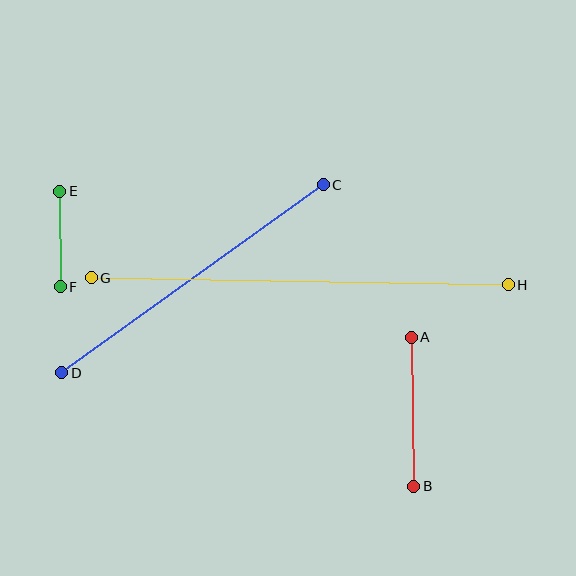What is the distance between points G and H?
The distance is approximately 417 pixels.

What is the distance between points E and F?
The distance is approximately 96 pixels.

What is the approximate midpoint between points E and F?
The midpoint is at approximately (60, 239) pixels.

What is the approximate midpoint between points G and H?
The midpoint is at approximately (300, 281) pixels.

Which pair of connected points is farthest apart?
Points G and H are farthest apart.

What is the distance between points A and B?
The distance is approximately 149 pixels.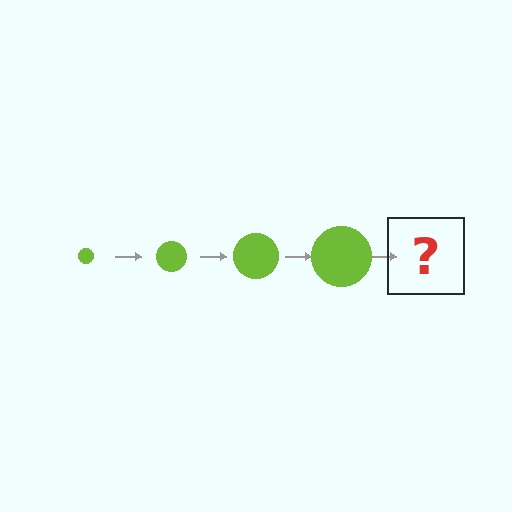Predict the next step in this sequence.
The next step is a lime circle, larger than the previous one.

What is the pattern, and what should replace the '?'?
The pattern is that the circle gets progressively larger each step. The '?' should be a lime circle, larger than the previous one.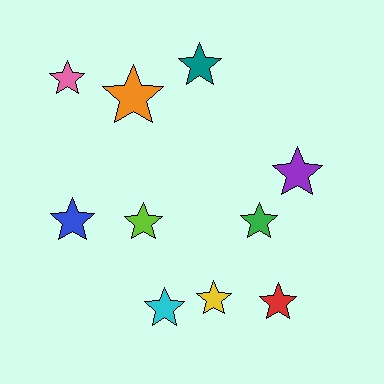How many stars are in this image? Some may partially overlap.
There are 10 stars.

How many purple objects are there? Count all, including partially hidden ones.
There is 1 purple object.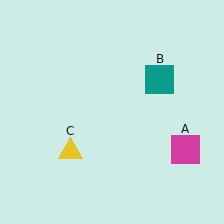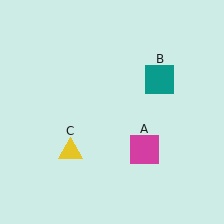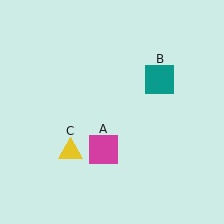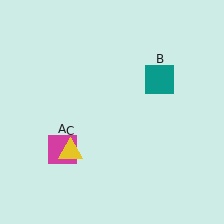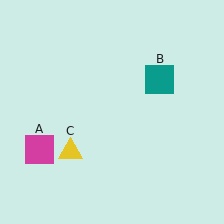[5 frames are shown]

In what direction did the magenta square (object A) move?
The magenta square (object A) moved left.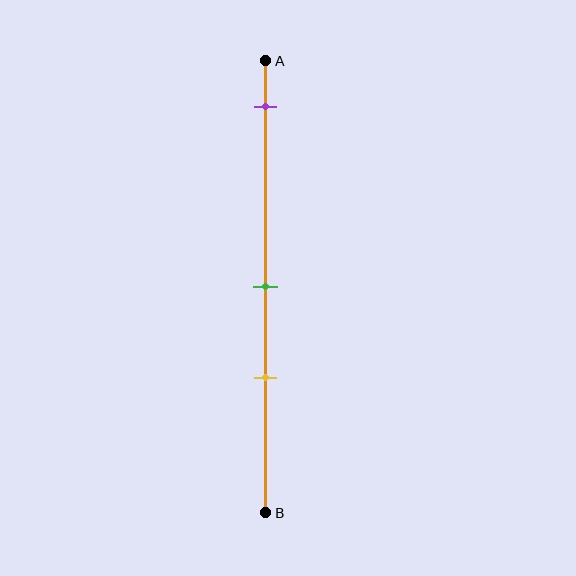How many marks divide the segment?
There are 3 marks dividing the segment.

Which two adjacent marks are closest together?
The green and yellow marks are the closest adjacent pair.